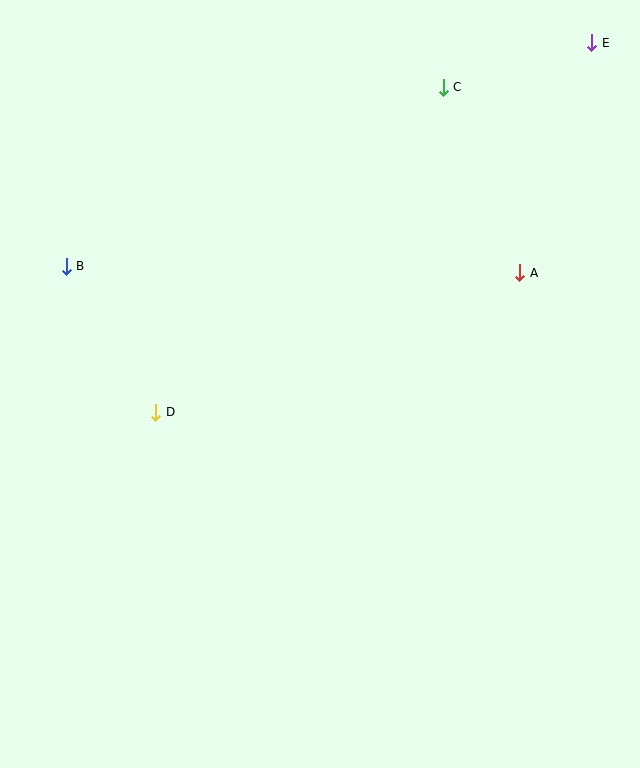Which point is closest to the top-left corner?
Point B is closest to the top-left corner.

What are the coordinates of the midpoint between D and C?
The midpoint between D and C is at (299, 250).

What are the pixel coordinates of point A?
Point A is at (520, 273).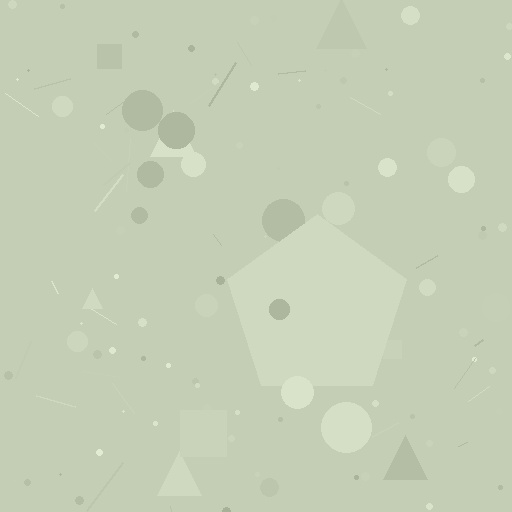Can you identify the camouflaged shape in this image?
The camouflaged shape is a pentagon.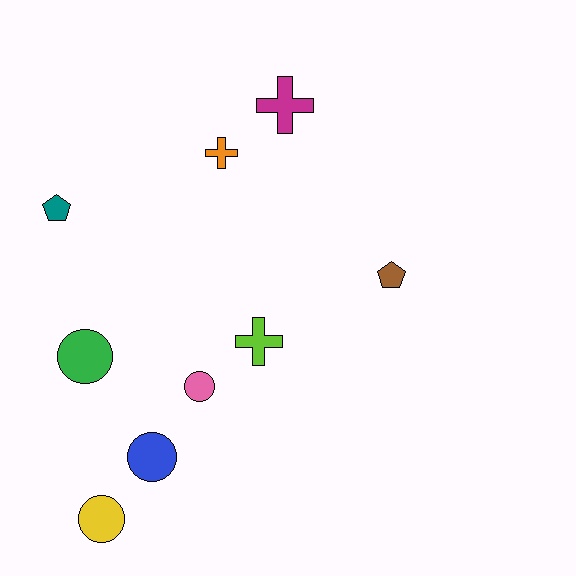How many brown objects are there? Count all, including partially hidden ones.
There is 1 brown object.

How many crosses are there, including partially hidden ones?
There are 3 crosses.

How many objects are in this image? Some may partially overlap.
There are 9 objects.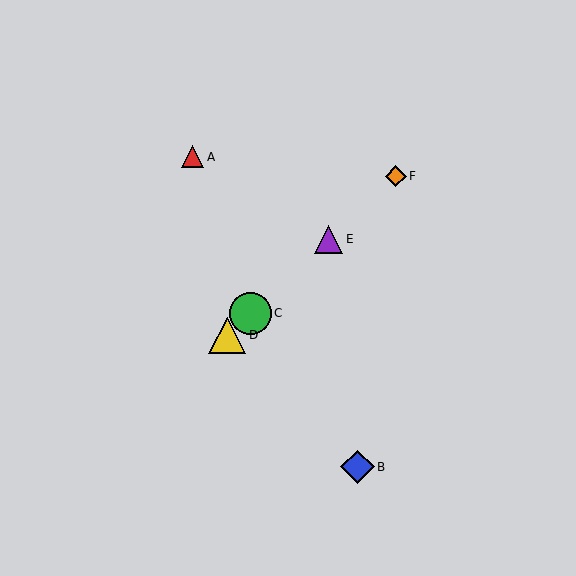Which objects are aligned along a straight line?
Objects C, D, E, F are aligned along a straight line.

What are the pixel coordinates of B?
Object B is at (358, 467).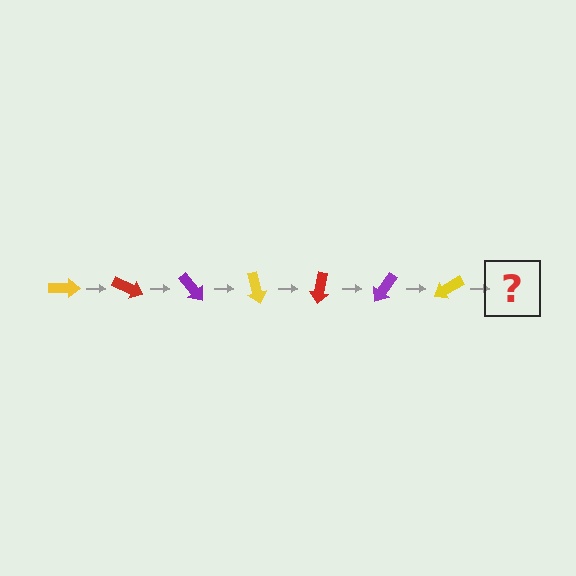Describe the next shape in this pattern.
It should be a red arrow, rotated 175 degrees from the start.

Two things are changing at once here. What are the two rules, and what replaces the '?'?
The two rules are that it rotates 25 degrees each step and the color cycles through yellow, red, and purple. The '?' should be a red arrow, rotated 175 degrees from the start.